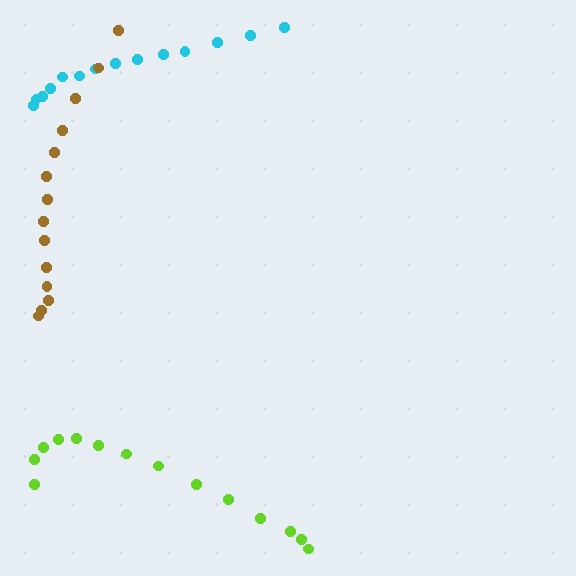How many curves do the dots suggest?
There are 3 distinct paths.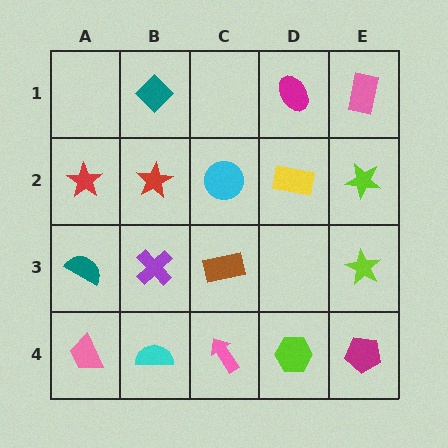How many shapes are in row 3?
4 shapes.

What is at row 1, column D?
A magenta ellipse.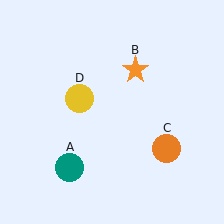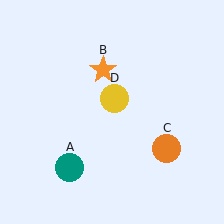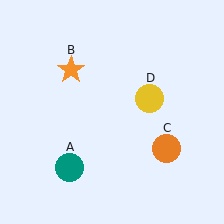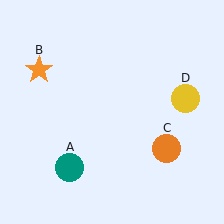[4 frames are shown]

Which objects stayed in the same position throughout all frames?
Teal circle (object A) and orange circle (object C) remained stationary.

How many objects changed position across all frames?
2 objects changed position: orange star (object B), yellow circle (object D).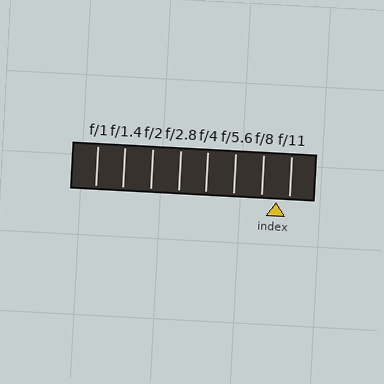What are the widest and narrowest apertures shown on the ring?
The widest aperture shown is f/1 and the narrowest is f/11.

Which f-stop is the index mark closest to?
The index mark is closest to f/11.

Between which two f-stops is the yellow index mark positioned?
The index mark is between f/8 and f/11.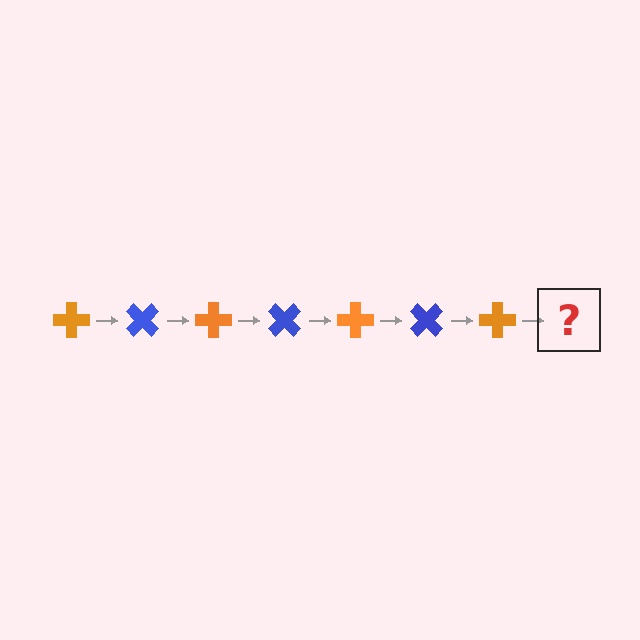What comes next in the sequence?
The next element should be a blue cross, rotated 315 degrees from the start.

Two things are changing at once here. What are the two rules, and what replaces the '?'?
The two rules are that it rotates 45 degrees each step and the color cycles through orange and blue. The '?' should be a blue cross, rotated 315 degrees from the start.